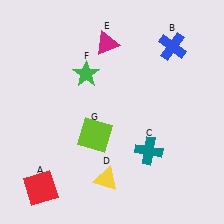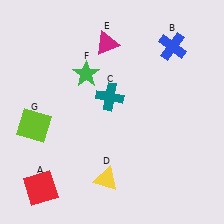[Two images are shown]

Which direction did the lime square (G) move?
The lime square (G) moved left.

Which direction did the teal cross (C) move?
The teal cross (C) moved up.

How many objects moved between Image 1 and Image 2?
2 objects moved between the two images.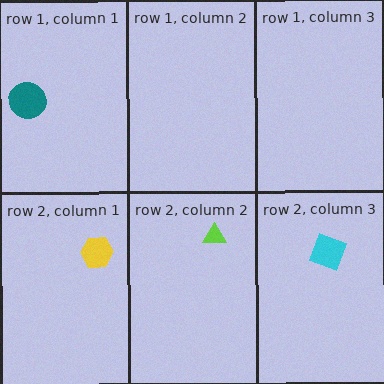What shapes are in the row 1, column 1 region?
The teal circle.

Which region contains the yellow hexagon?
The row 2, column 1 region.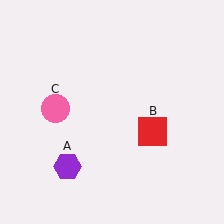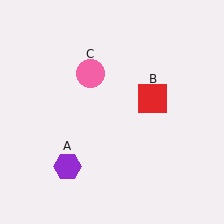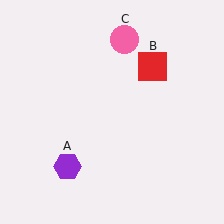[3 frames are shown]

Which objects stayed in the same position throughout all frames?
Purple hexagon (object A) remained stationary.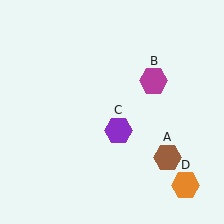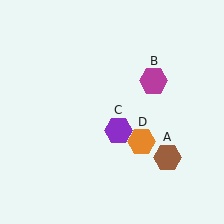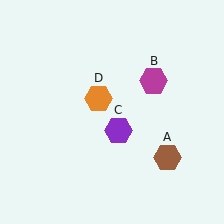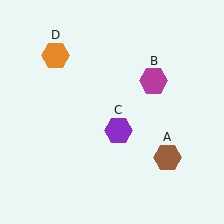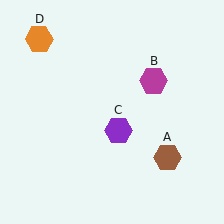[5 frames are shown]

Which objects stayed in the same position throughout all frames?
Brown hexagon (object A) and magenta hexagon (object B) and purple hexagon (object C) remained stationary.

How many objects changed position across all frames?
1 object changed position: orange hexagon (object D).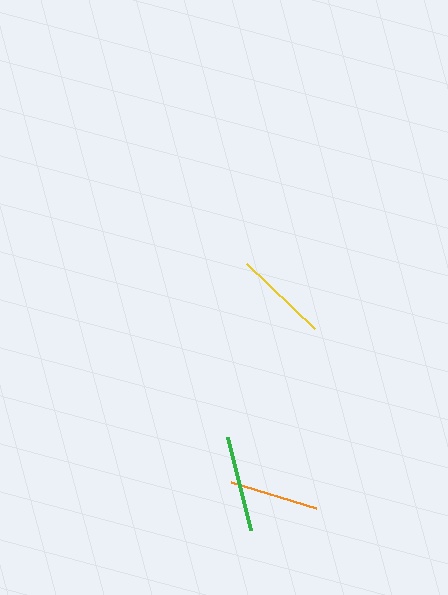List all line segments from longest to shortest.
From longest to shortest: green, yellow, orange.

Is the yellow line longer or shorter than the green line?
The green line is longer than the yellow line.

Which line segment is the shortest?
The orange line is the shortest at approximately 88 pixels.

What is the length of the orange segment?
The orange segment is approximately 88 pixels long.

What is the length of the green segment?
The green segment is approximately 96 pixels long.